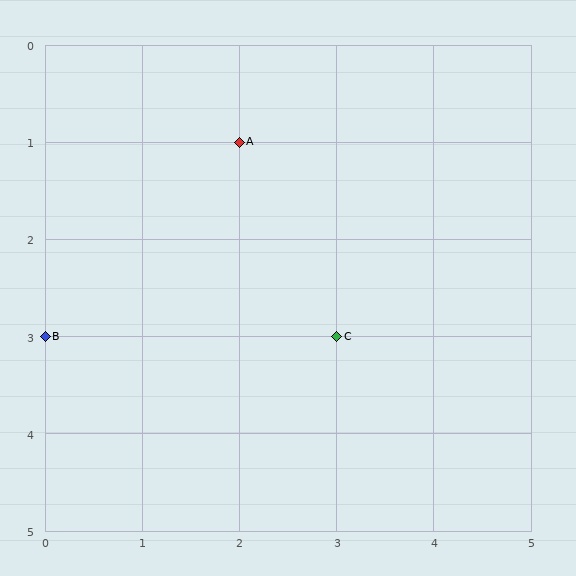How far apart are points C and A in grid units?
Points C and A are 1 column and 2 rows apart (about 2.2 grid units diagonally).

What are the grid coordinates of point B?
Point B is at grid coordinates (0, 3).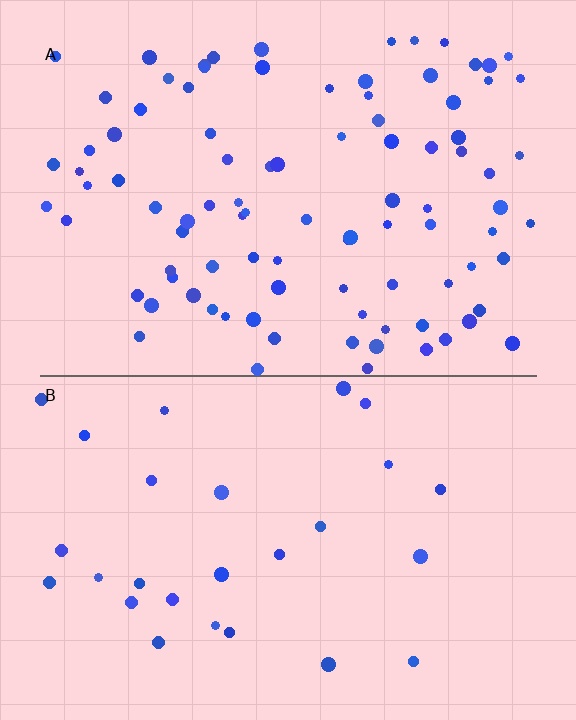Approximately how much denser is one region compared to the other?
Approximately 3.5× — region A over region B.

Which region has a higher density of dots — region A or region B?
A (the top).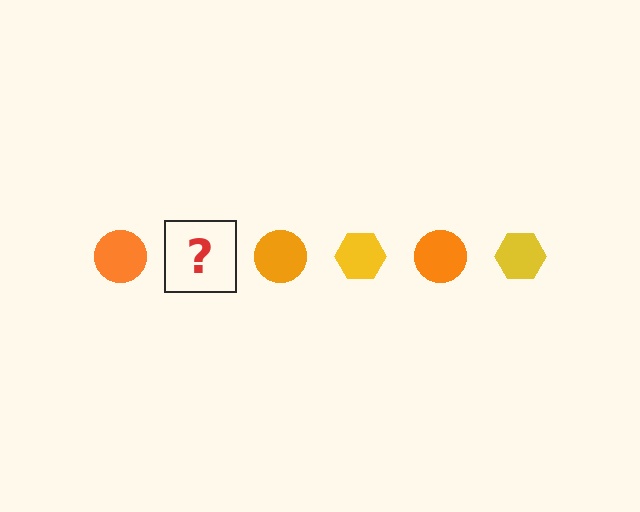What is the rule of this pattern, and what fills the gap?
The rule is that the pattern alternates between orange circle and yellow hexagon. The gap should be filled with a yellow hexagon.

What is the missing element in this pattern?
The missing element is a yellow hexagon.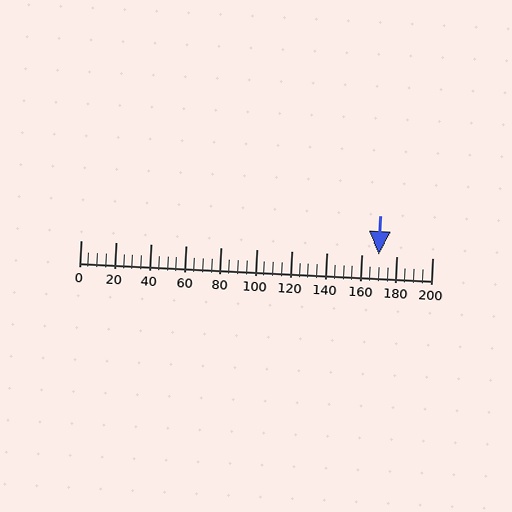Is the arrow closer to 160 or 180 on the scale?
The arrow is closer to 160.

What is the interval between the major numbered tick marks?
The major tick marks are spaced 20 units apart.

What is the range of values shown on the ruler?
The ruler shows values from 0 to 200.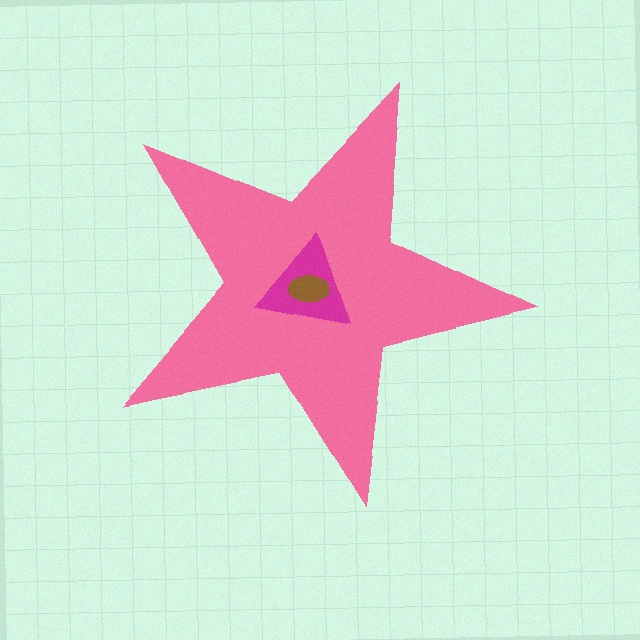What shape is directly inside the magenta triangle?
The brown ellipse.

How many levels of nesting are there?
3.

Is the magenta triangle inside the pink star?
Yes.